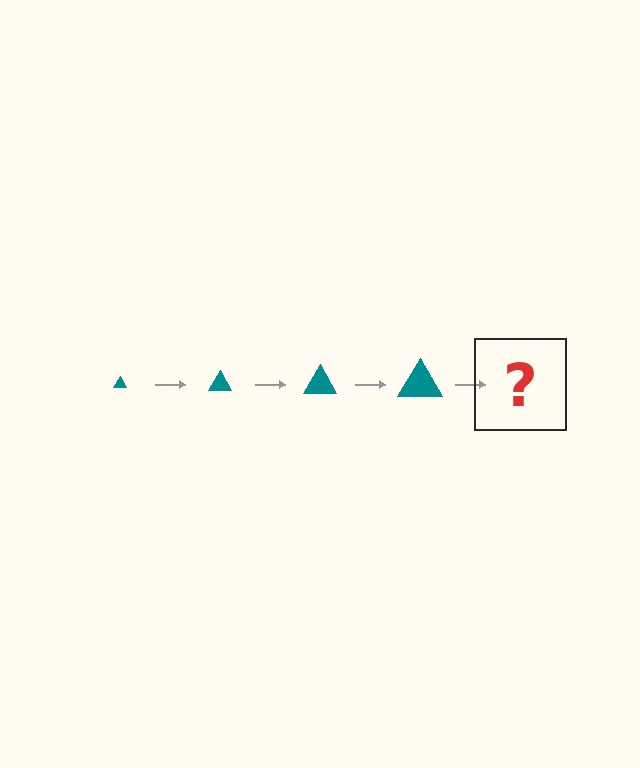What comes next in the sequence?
The next element should be a teal triangle, larger than the previous one.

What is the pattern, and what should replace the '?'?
The pattern is that the triangle gets progressively larger each step. The '?' should be a teal triangle, larger than the previous one.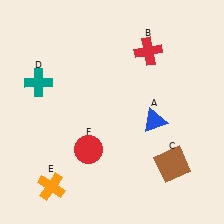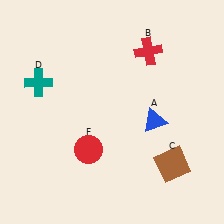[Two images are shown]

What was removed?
The orange cross (E) was removed in Image 2.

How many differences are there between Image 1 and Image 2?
There is 1 difference between the two images.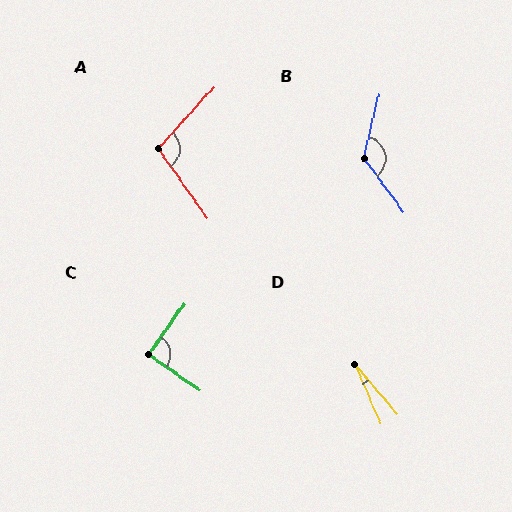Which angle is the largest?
B, at approximately 130 degrees.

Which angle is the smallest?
D, at approximately 18 degrees.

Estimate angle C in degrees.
Approximately 90 degrees.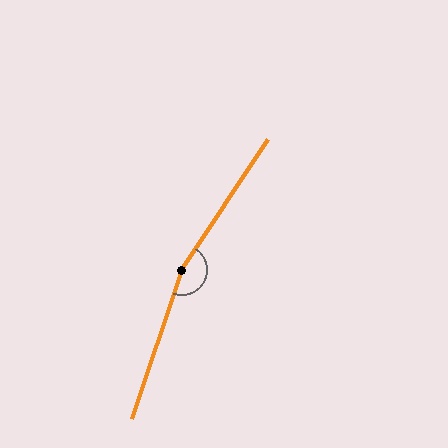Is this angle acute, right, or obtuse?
It is obtuse.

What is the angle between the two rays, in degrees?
Approximately 165 degrees.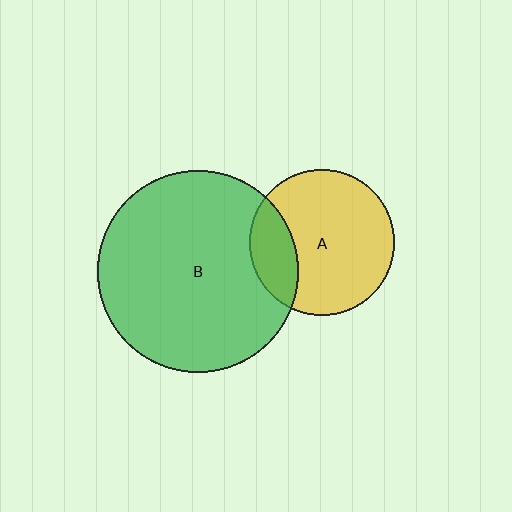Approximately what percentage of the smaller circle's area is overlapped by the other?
Approximately 20%.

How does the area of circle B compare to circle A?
Approximately 1.9 times.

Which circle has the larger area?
Circle B (green).